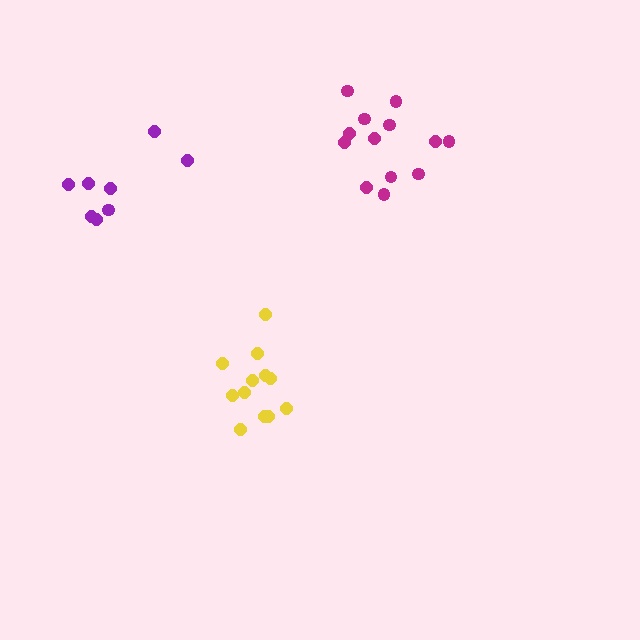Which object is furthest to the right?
The magenta cluster is rightmost.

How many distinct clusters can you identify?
There are 3 distinct clusters.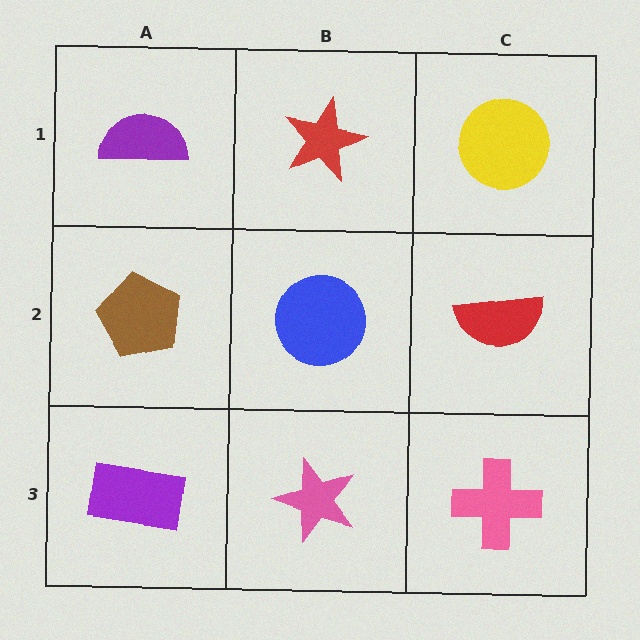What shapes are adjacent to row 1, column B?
A blue circle (row 2, column B), a purple semicircle (row 1, column A), a yellow circle (row 1, column C).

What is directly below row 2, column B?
A pink star.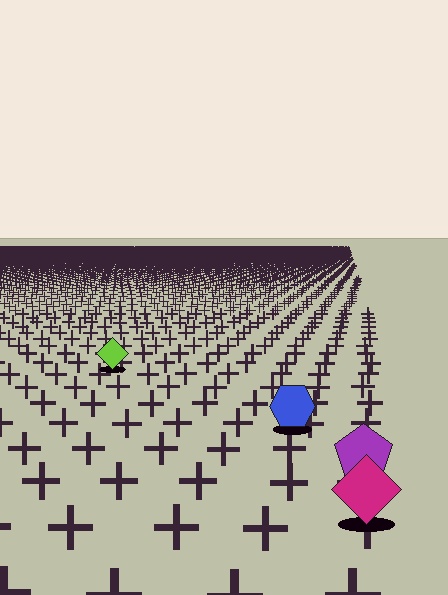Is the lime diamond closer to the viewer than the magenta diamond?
No. The magenta diamond is closer — you can tell from the texture gradient: the ground texture is coarser near it.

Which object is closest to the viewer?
The magenta diamond is closest. The texture marks near it are larger and more spread out.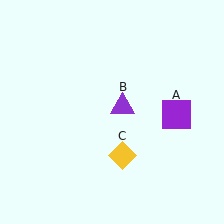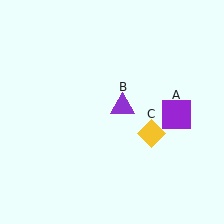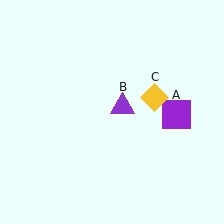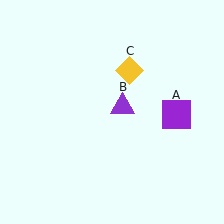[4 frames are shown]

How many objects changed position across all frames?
1 object changed position: yellow diamond (object C).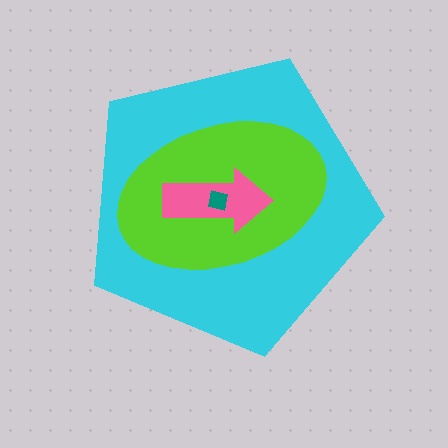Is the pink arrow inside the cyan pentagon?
Yes.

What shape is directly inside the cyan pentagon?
The lime ellipse.